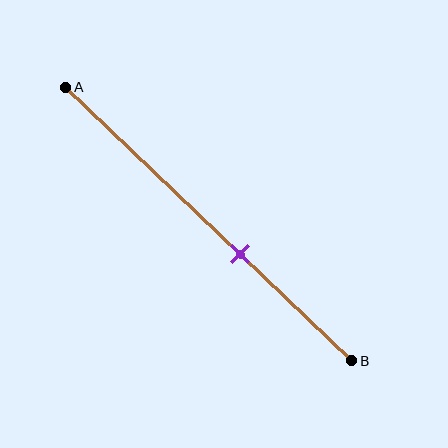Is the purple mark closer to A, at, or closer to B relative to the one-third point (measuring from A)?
The purple mark is closer to point B than the one-third point of segment AB.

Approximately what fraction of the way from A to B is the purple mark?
The purple mark is approximately 60% of the way from A to B.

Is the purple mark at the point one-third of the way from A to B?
No, the mark is at about 60% from A, not at the 33% one-third point.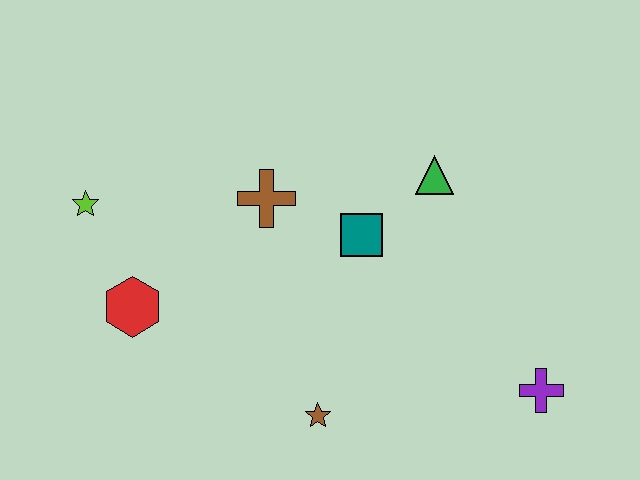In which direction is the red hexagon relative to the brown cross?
The red hexagon is to the left of the brown cross.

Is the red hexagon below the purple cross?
No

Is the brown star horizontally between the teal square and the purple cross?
No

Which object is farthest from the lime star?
The purple cross is farthest from the lime star.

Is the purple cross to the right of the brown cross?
Yes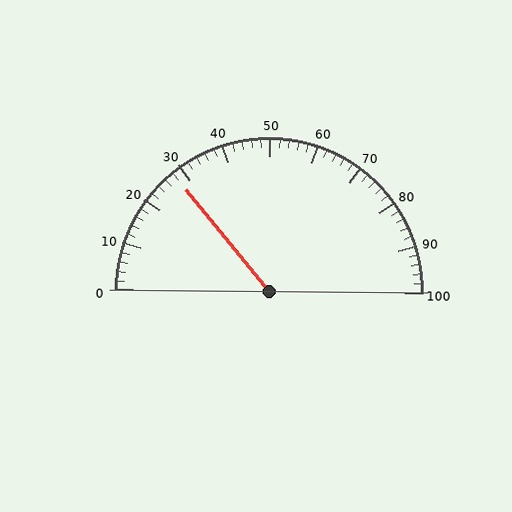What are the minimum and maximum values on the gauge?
The gauge ranges from 0 to 100.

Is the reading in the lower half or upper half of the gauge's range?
The reading is in the lower half of the range (0 to 100).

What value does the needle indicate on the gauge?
The needle indicates approximately 28.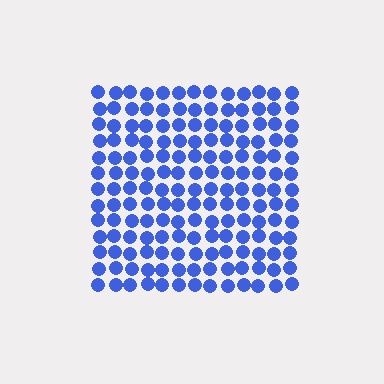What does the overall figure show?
The overall figure shows a square.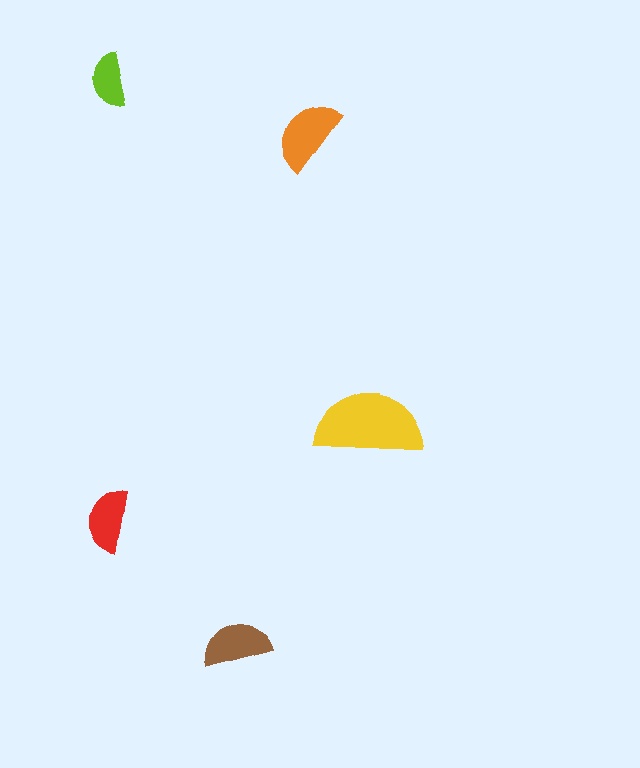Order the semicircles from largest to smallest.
the yellow one, the orange one, the brown one, the red one, the lime one.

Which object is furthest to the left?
The lime semicircle is leftmost.